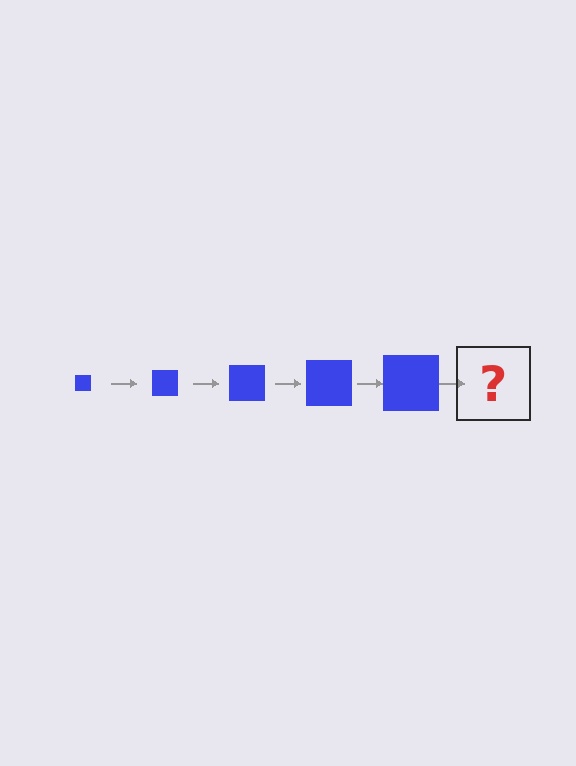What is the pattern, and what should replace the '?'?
The pattern is that the square gets progressively larger each step. The '?' should be a blue square, larger than the previous one.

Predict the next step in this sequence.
The next step is a blue square, larger than the previous one.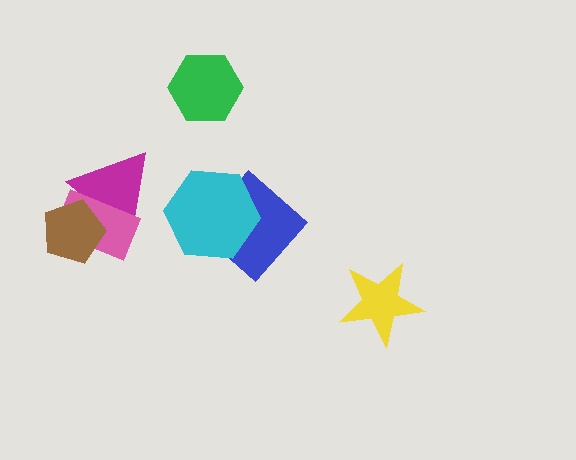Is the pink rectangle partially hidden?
Yes, it is partially covered by another shape.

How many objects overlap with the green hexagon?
0 objects overlap with the green hexagon.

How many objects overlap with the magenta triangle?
2 objects overlap with the magenta triangle.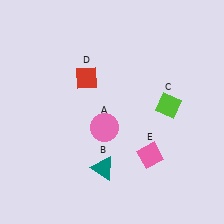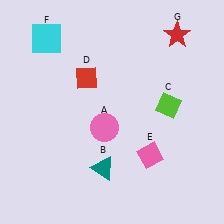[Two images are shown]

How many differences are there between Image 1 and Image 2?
There are 2 differences between the two images.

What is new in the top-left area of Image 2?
A cyan square (F) was added in the top-left area of Image 2.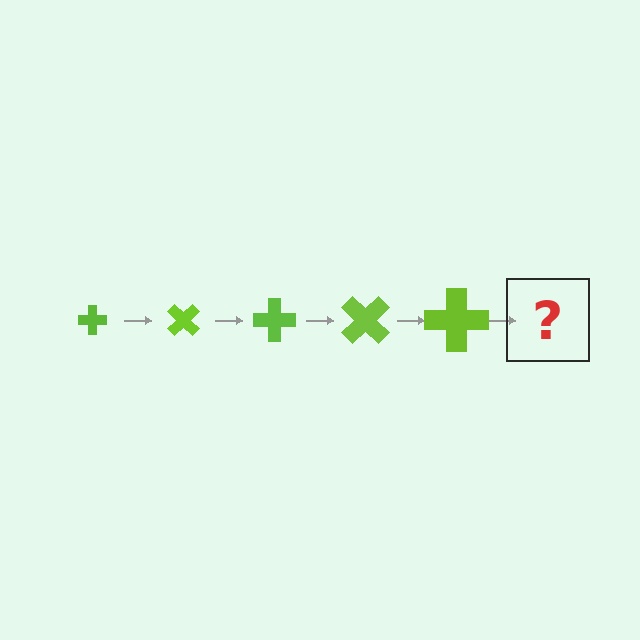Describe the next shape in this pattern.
It should be a cross, larger than the previous one and rotated 225 degrees from the start.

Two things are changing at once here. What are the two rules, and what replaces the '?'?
The two rules are that the cross grows larger each step and it rotates 45 degrees each step. The '?' should be a cross, larger than the previous one and rotated 225 degrees from the start.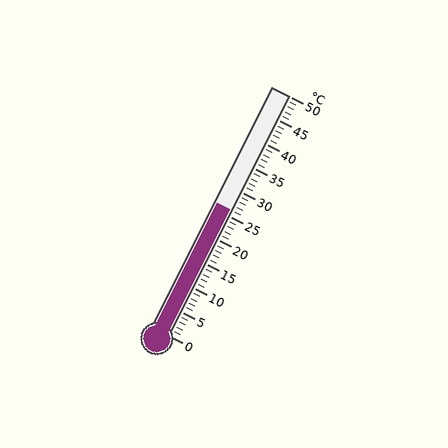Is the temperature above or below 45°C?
The temperature is below 45°C.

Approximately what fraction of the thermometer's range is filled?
The thermometer is filled to approximately 50% of its range.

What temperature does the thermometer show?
The thermometer shows approximately 26°C.